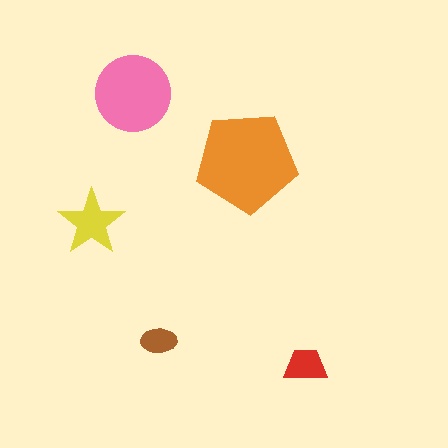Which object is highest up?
The pink circle is topmost.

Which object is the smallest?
The brown ellipse.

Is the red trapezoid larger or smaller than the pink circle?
Smaller.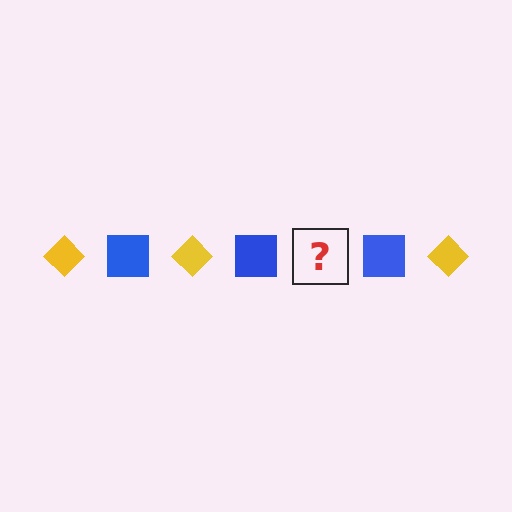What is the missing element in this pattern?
The missing element is a yellow diamond.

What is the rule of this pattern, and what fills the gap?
The rule is that the pattern alternates between yellow diamond and blue square. The gap should be filled with a yellow diamond.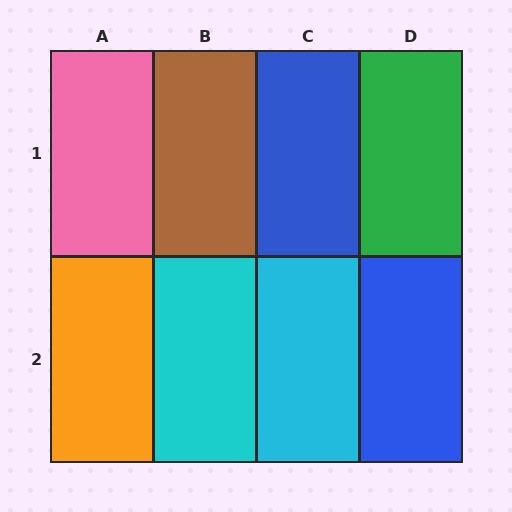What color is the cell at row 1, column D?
Green.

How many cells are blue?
2 cells are blue.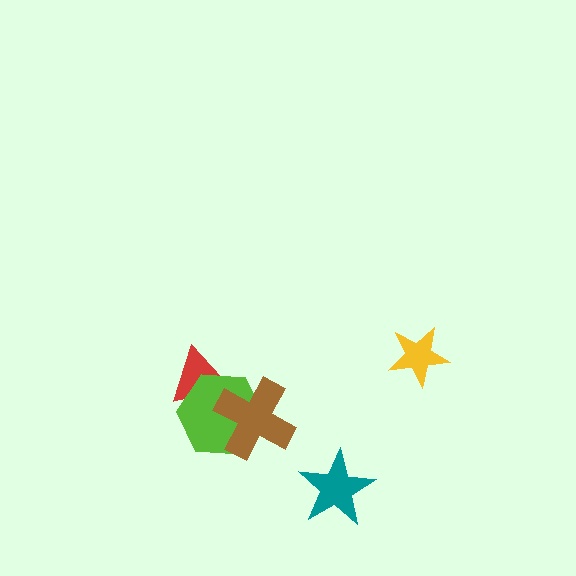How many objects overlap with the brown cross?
1 object overlaps with the brown cross.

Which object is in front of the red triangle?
The lime hexagon is in front of the red triangle.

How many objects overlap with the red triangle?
1 object overlaps with the red triangle.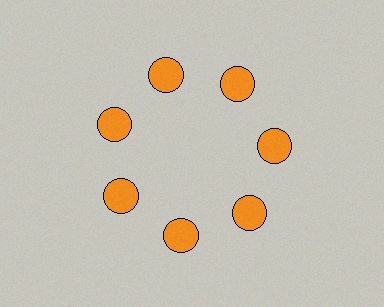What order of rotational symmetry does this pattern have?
This pattern has 7-fold rotational symmetry.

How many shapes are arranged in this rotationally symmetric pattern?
There are 7 shapes, arranged in 7 groups of 1.